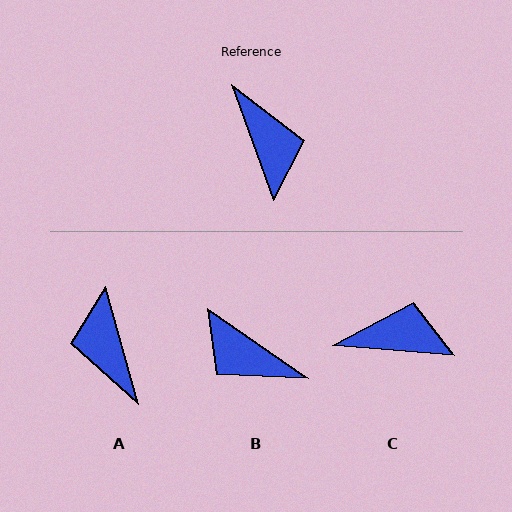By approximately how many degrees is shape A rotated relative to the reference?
Approximately 176 degrees counter-clockwise.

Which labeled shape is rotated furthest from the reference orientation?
A, about 176 degrees away.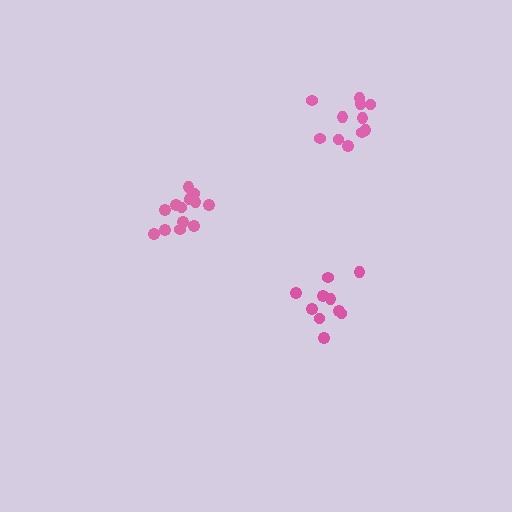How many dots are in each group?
Group 1: 10 dots, Group 2: 11 dots, Group 3: 14 dots (35 total).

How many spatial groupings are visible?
There are 3 spatial groupings.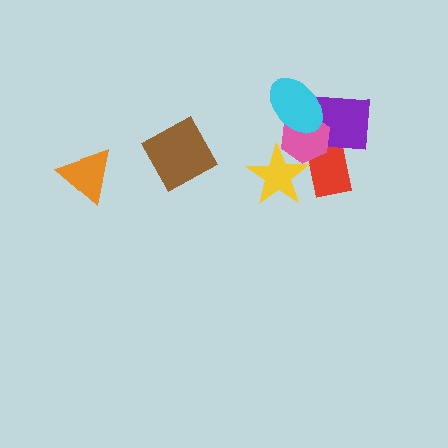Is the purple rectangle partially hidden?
Yes, it is partially covered by another shape.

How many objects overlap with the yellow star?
2 objects overlap with the yellow star.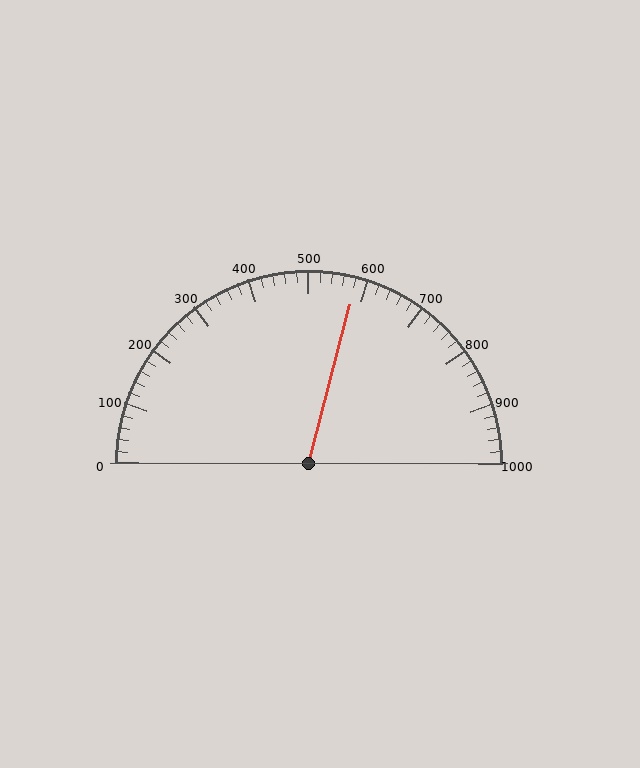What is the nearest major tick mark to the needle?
The nearest major tick mark is 600.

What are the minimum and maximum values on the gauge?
The gauge ranges from 0 to 1000.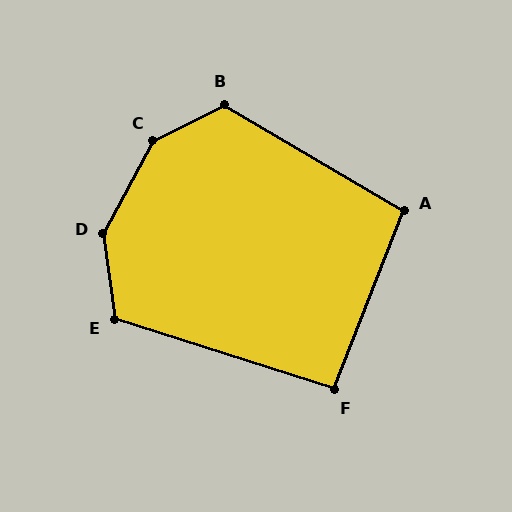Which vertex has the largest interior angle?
C, at approximately 145 degrees.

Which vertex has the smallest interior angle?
F, at approximately 94 degrees.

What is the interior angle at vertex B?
Approximately 122 degrees (obtuse).